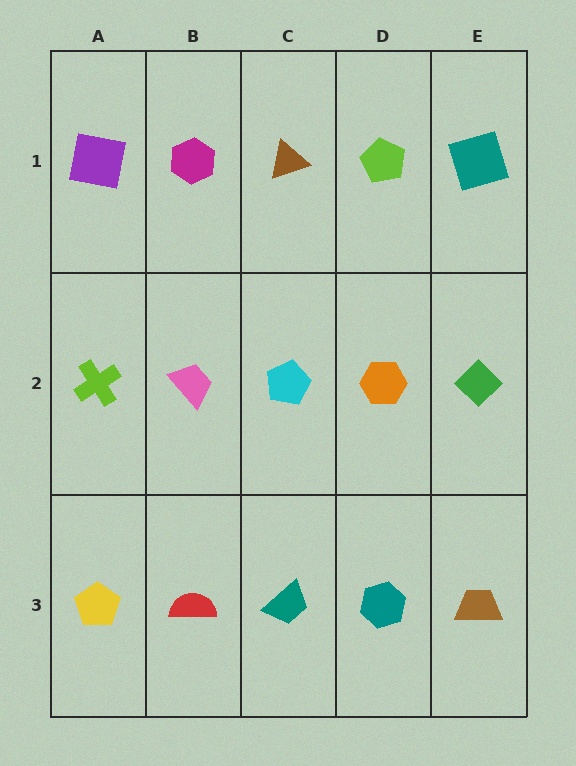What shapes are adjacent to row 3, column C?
A cyan pentagon (row 2, column C), a red semicircle (row 3, column B), a teal hexagon (row 3, column D).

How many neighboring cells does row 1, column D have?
3.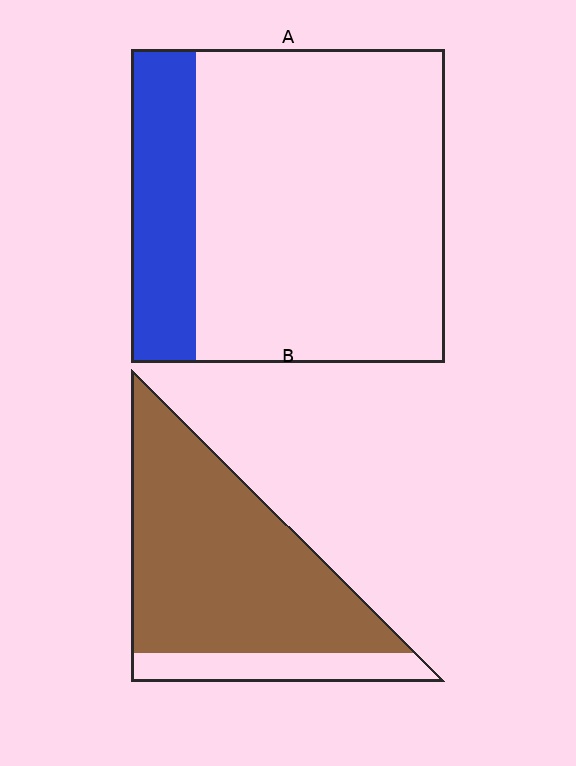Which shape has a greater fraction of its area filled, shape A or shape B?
Shape B.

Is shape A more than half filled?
No.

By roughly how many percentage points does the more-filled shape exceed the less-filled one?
By roughly 60 percentage points (B over A).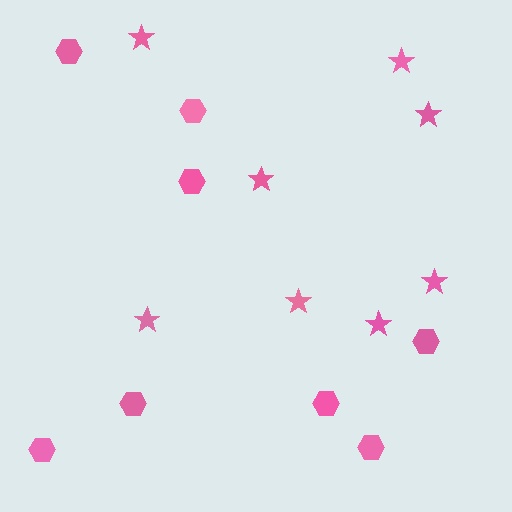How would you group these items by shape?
There are 2 groups: one group of hexagons (8) and one group of stars (8).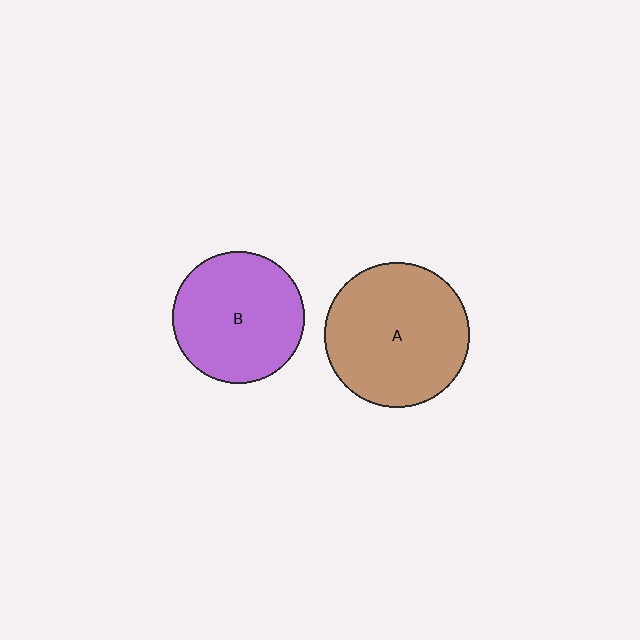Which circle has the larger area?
Circle A (brown).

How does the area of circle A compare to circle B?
Approximately 1.2 times.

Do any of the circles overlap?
No, none of the circles overlap.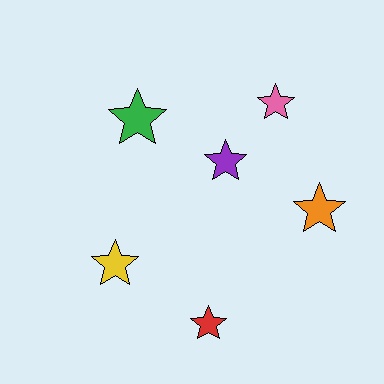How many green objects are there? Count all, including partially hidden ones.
There is 1 green object.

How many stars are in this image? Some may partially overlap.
There are 6 stars.